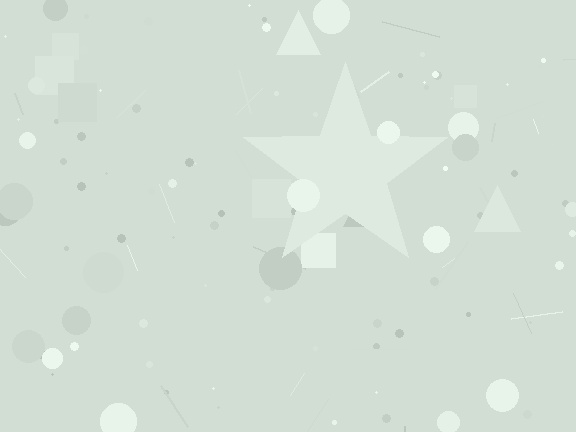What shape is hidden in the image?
A star is hidden in the image.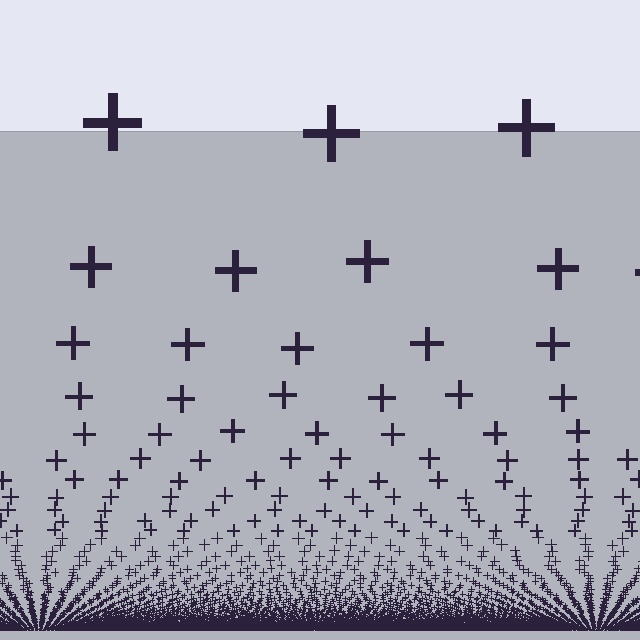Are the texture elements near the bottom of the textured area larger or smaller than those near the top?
Smaller. The gradient is inverted — elements near the bottom are smaller and denser.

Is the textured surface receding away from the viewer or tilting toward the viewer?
The surface appears to tilt toward the viewer. Texture elements get larger and sparser toward the top.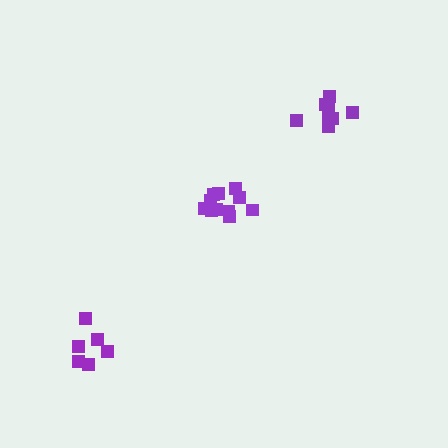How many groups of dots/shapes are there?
There are 3 groups.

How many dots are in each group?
Group 1: 11 dots, Group 2: 9 dots, Group 3: 6 dots (26 total).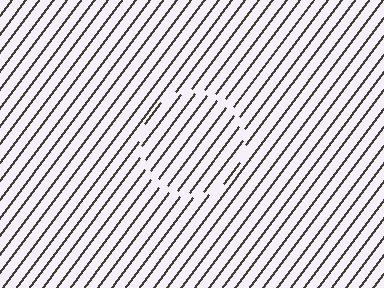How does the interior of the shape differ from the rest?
The interior of the shape contains the same grating, shifted by half a period — the contour is defined by the phase discontinuity where line-ends from the inner and outer gratings abut.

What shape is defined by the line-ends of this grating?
An illusory circle. The interior of the shape contains the same grating, shifted by half a period — the contour is defined by the phase discontinuity where line-ends from the inner and outer gratings abut.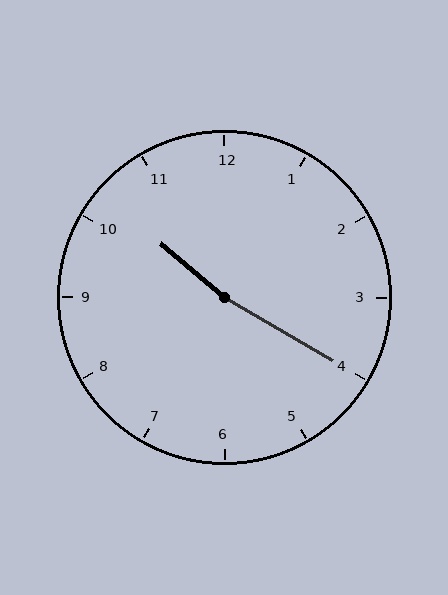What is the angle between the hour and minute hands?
Approximately 170 degrees.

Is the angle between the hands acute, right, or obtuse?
It is obtuse.